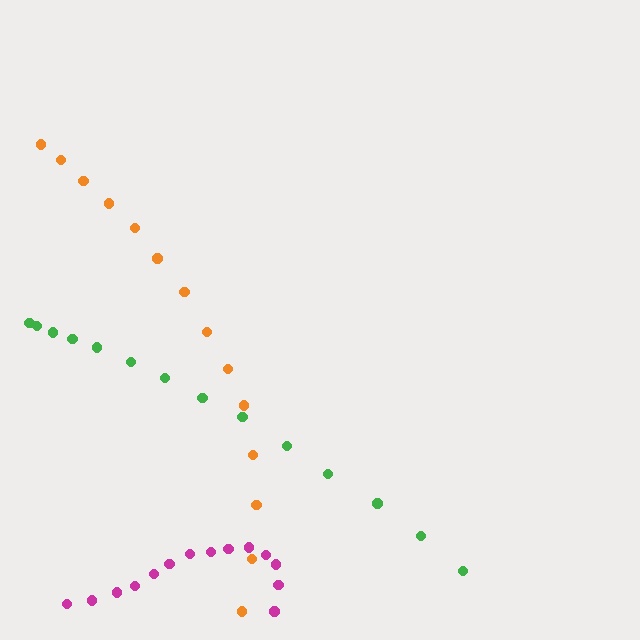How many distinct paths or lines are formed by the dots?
There are 3 distinct paths.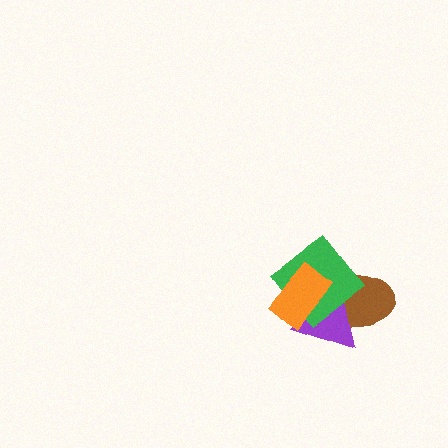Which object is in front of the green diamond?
The orange rectangle is in front of the green diamond.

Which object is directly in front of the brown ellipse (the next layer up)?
The purple triangle is directly in front of the brown ellipse.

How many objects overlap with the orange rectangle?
3 objects overlap with the orange rectangle.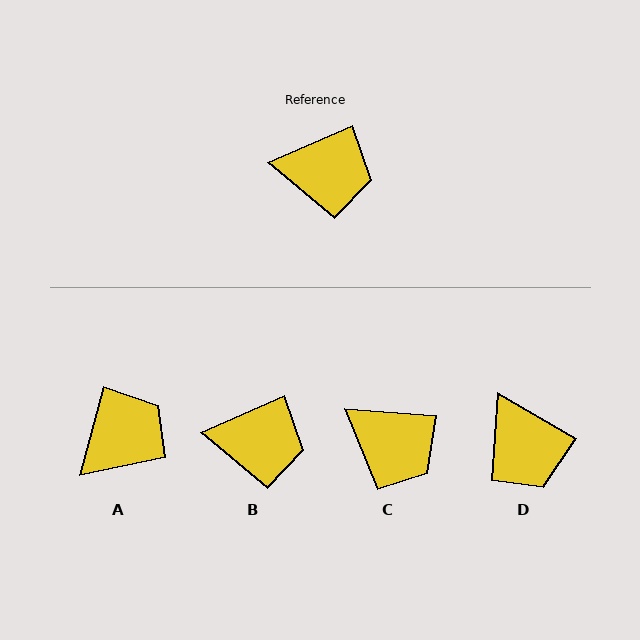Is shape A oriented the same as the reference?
No, it is off by about 52 degrees.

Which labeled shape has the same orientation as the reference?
B.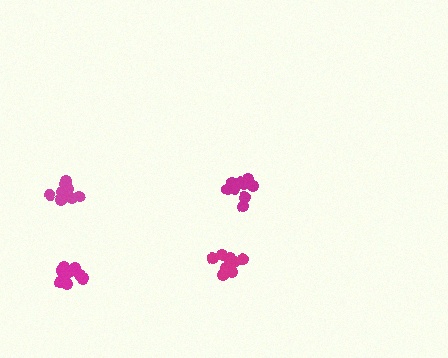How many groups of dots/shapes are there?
There are 4 groups.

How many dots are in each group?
Group 1: 12 dots, Group 2: 11 dots, Group 3: 12 dots, Group 4: 10 dots (45 total).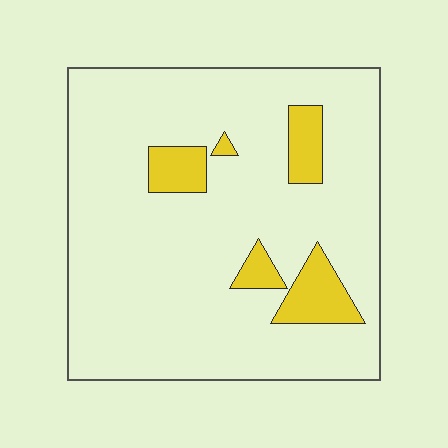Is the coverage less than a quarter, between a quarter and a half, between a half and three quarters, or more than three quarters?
Less than a quarter.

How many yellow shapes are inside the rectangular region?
5.